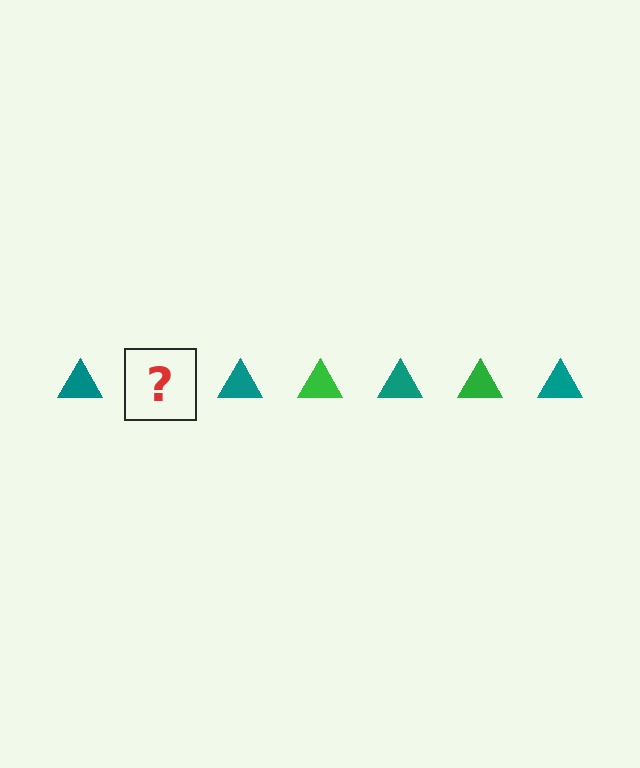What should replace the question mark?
The question mark should be replaced with a green triangle.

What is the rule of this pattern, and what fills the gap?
The rule is that the pattern cycles through teal, green triangles. The gap should be filled with a green triangle.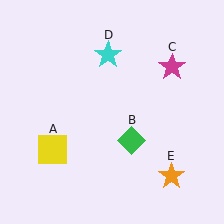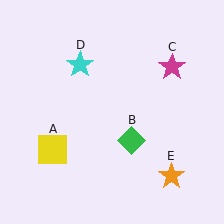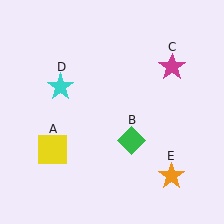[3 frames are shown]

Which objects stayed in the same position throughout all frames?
Yellow square (object A) and green diamond (object B) and magenta star (object C) and orange star (object E) remained stationary.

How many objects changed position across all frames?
1 object changed position: cyan star (object D).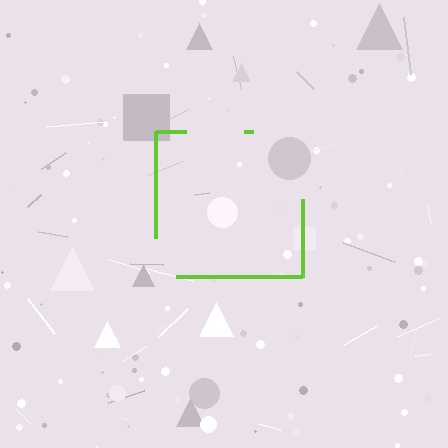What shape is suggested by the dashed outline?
The dashed outline suggests a square.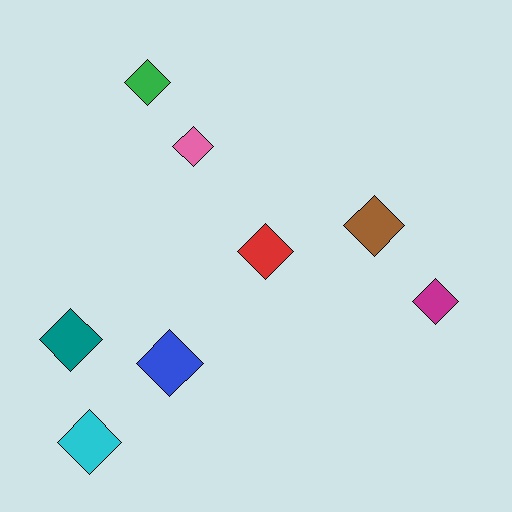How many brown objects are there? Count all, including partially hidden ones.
There is 1 brown object.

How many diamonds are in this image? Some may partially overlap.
There are 8 diamonds.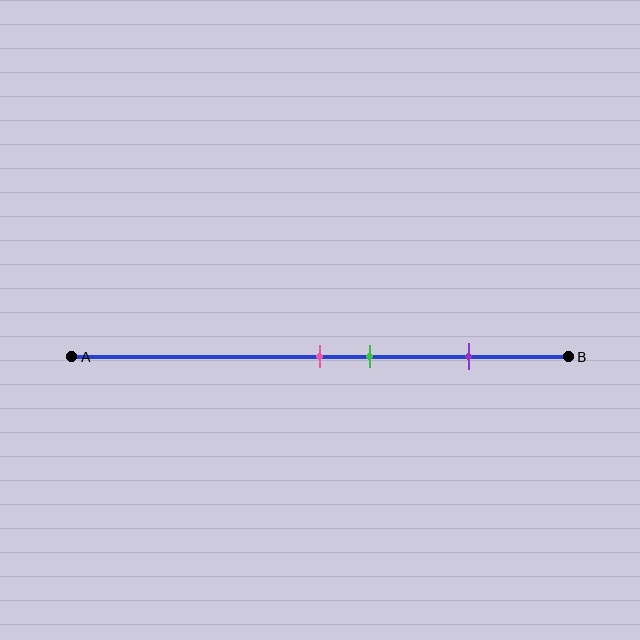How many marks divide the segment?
There are 3 marks dividing the segment.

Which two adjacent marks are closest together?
The pink and green marks are the closest adjacent pair.